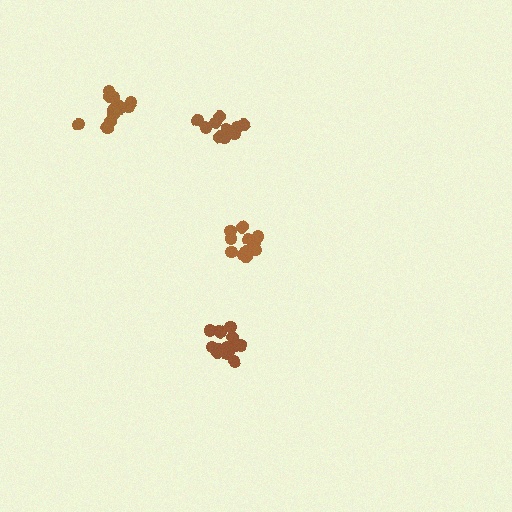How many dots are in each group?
Group 1: 15 dots, Group 2: 13 dots, Group 3: 11 dots, Group 4: 13 dots (52 total).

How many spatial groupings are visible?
There are 4 spatial groupings.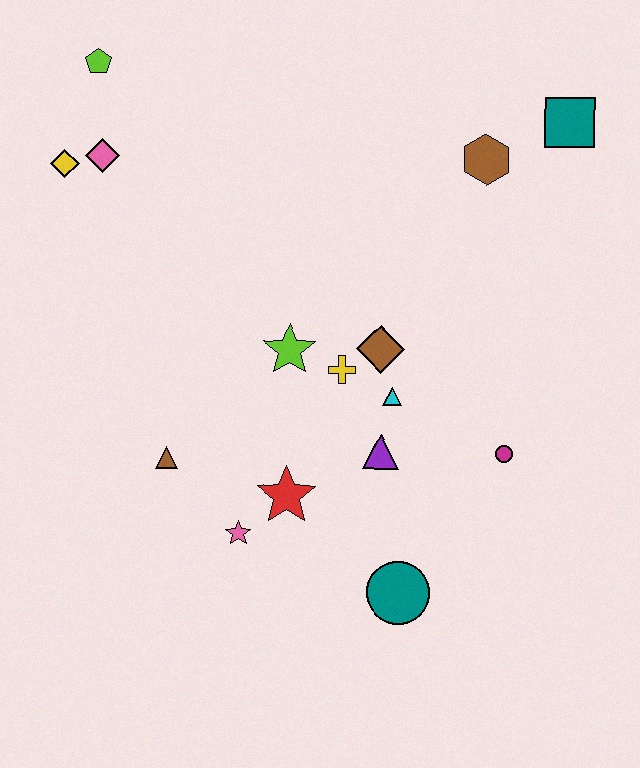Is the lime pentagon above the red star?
Yes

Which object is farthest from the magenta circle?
The lime pentagon is farthest from the magenta circle.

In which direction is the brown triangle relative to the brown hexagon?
The brown triangle is to the left of the brown hexagon.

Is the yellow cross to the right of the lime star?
Yes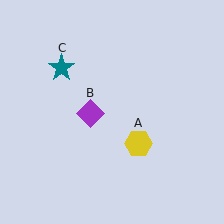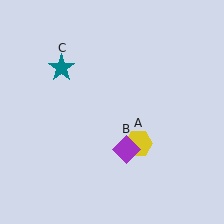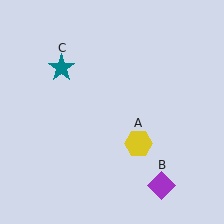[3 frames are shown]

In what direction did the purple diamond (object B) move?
The purple diamond (object B) moved down and to the right.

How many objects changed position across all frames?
1 object changed position: purple diamond (object B).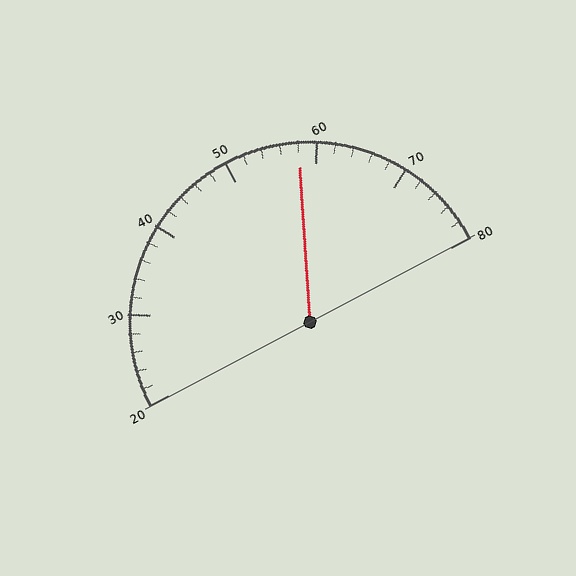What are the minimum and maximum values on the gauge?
The gauge ranges from 20 to 80.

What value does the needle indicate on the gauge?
The needle indicates approximately 58.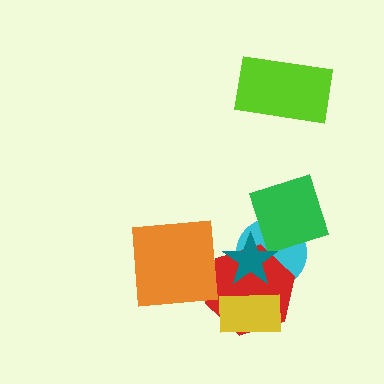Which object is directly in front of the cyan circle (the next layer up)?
The red hexagon is directly in front of the cyan circle.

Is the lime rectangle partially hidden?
No, no other shape covers it.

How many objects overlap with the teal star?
4 objects overlap with the teal star.